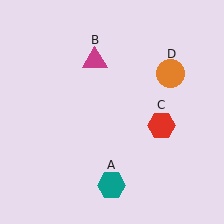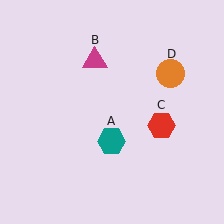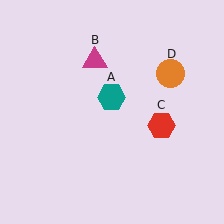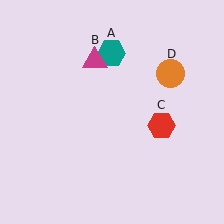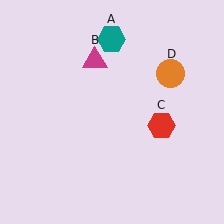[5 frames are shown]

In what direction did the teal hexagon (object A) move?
The teal hexagon (object A) moved up.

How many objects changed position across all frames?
1 object changed position: teal hexagon (object A).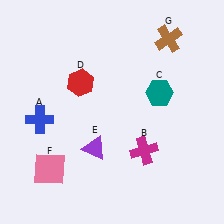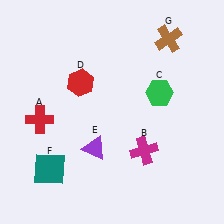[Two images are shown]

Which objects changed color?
A changed from blue to red. C changed from teal to green. F changed from pink to teal.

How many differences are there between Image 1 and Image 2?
There are 3 differences between the two images.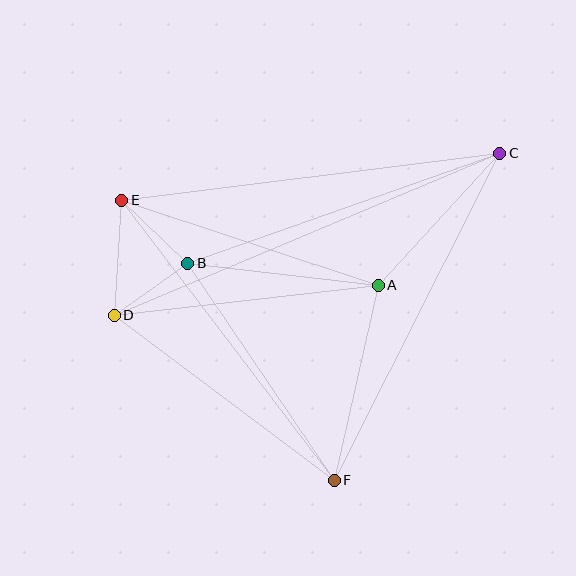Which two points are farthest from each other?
Points C and D are farthest from each other.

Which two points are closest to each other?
Points B and D are closest to each other.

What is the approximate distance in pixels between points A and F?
The distance between A and F is approximately 200 pixels.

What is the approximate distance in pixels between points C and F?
The distance between C and F is approximately 366 pixels.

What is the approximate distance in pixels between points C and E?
The distance between C and E is approximately 381 pixels.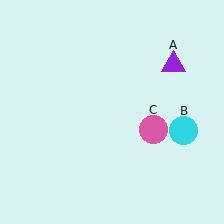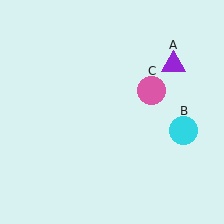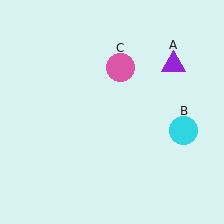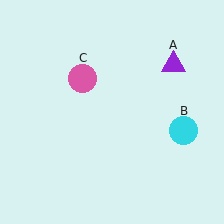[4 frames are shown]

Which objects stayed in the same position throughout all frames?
Purple triangle (object A) and cyan circle (object B) remained stationary.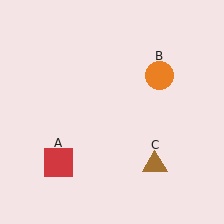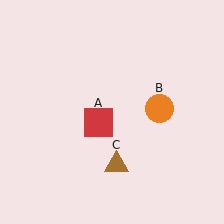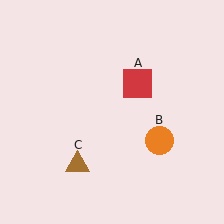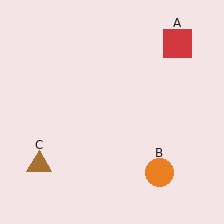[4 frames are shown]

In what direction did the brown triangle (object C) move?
The brown triangle (object C) moved left.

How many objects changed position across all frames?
3 objects changed position: red square (object A), orange circle (object B), brown triangle (object C).